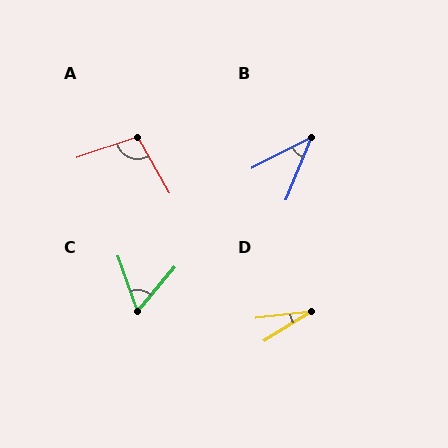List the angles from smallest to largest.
D (25°), B (41°), C (59°), A (101°).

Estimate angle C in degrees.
Approximately 59 degrees.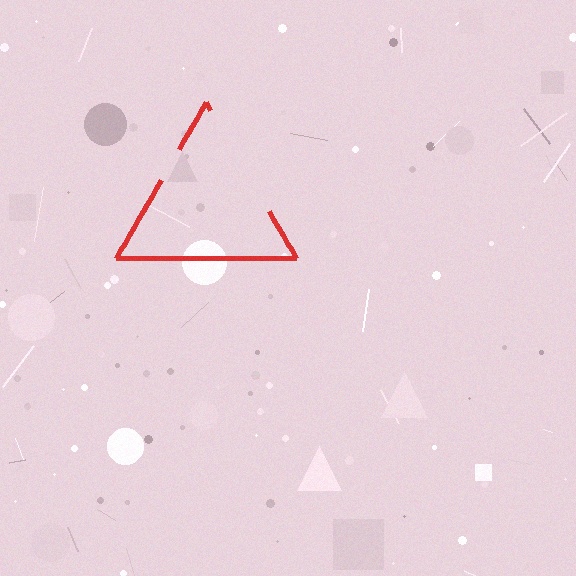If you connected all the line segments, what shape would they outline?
They would outline a triangle.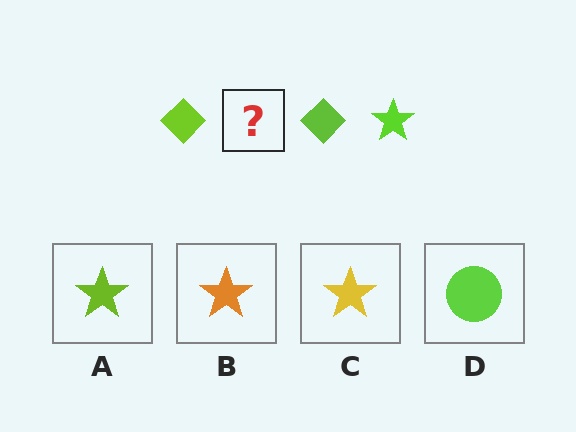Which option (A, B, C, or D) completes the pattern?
A.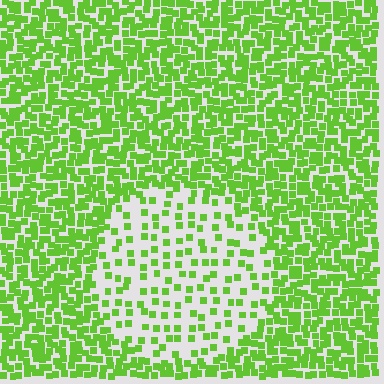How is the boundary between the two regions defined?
The boundary is defined by a change in element density (approximately 2.7x ratio). All elements are the same color, size, and shape.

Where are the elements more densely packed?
The elements are more densely packed outside the circle boundary.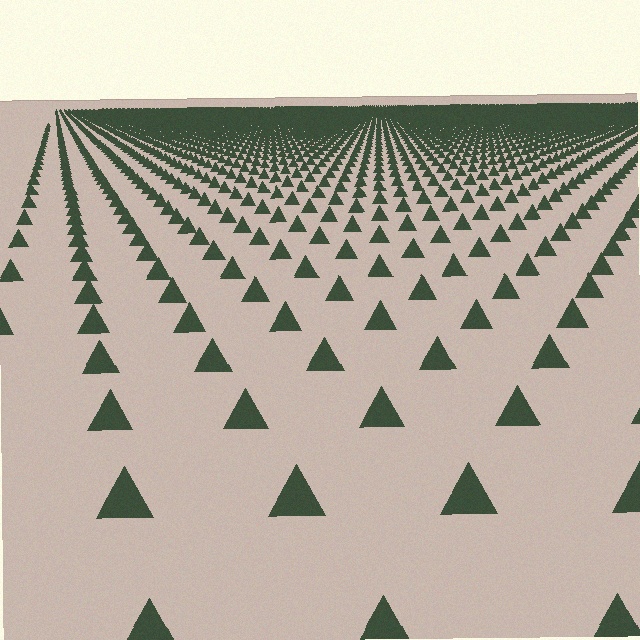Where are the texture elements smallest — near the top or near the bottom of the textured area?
Near the top.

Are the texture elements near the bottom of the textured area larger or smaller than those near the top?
Larger. Near the bottom, elements are closer to the viewer and appear at a bigger on-screen size.